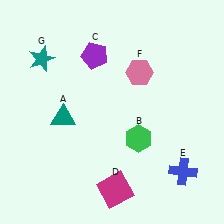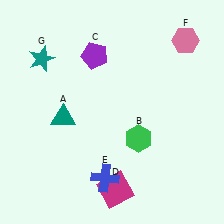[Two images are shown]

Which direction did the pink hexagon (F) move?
The pink hexagon (F) moved right.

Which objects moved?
The objects that moved are: the blue cross (E), the pink hexagon (F).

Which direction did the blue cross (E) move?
The blue cross (E) moved left.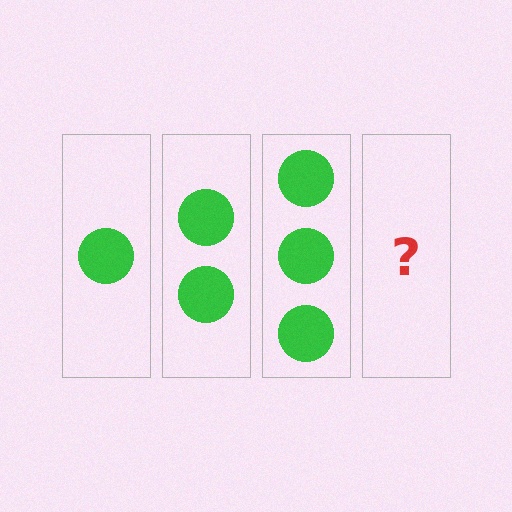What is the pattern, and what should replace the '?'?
The pattern is that each step adds one more circle. The '?' should be 4 circles.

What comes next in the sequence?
The next element should be 4 circles.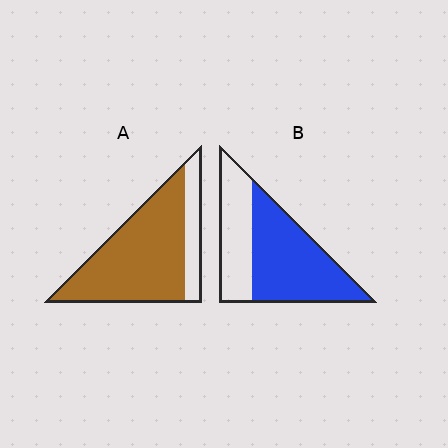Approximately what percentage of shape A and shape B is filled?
A is approximately 80% and B is approximately 65%.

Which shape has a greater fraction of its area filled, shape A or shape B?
Shape A.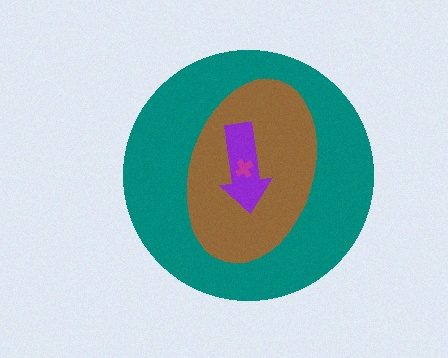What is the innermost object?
The magenta cross.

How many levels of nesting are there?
4.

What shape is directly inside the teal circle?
The brown ellipse.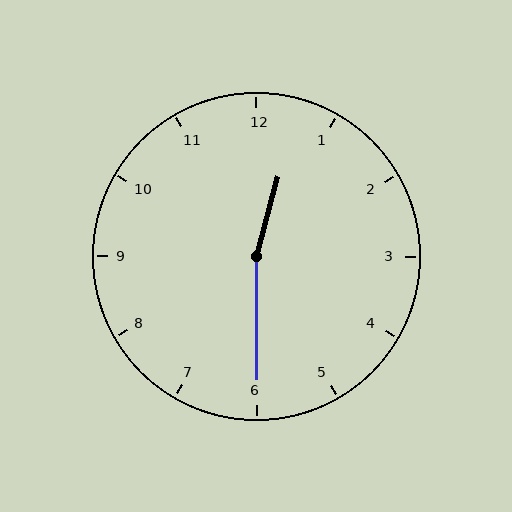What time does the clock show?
12:30.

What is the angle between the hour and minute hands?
Approximately 165 degrees.